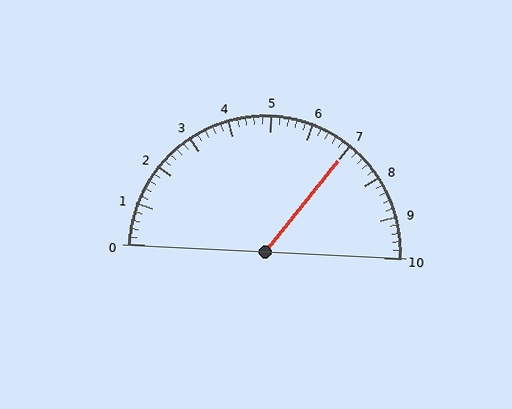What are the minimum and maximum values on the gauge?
The gauge ranges from 0 to 10.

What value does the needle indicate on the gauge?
The needle indicates approximately 7.0.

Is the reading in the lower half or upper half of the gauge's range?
The reading is in the upper half of the range (0 to 10).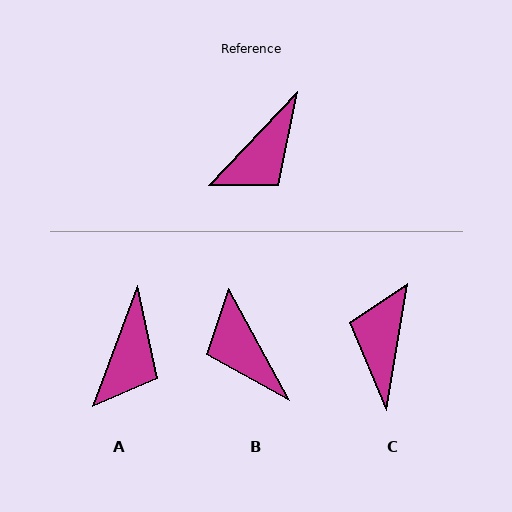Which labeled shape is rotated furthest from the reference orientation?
C, about 146 degrees away.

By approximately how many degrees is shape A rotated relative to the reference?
Approximately 23 degrees counter-clockwise.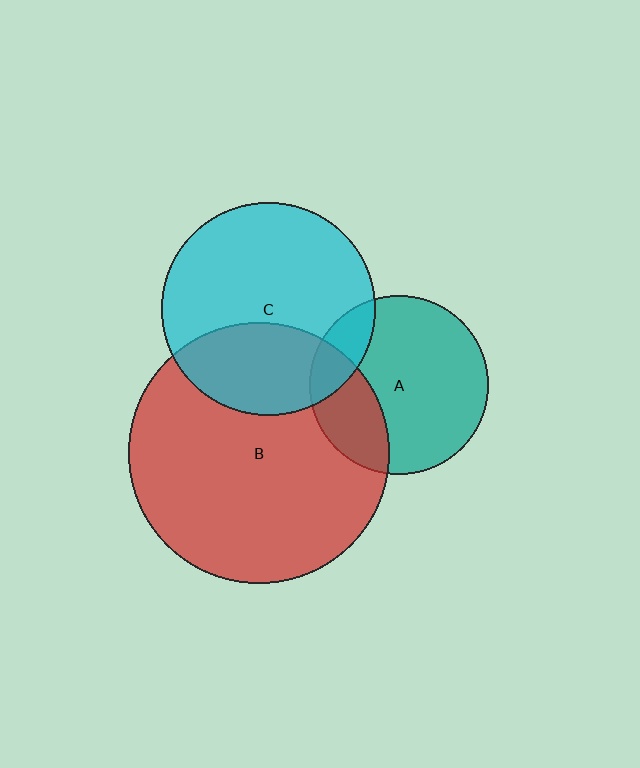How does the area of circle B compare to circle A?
Approximately 2.1 times.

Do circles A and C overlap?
Yes.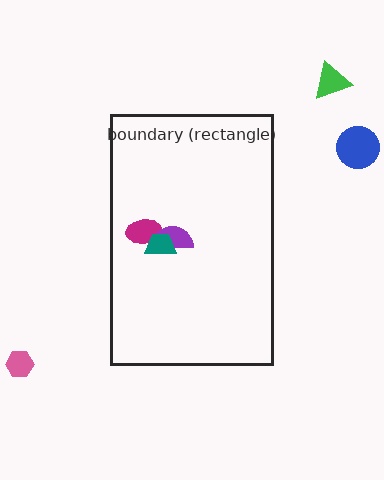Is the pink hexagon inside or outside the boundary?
Outside.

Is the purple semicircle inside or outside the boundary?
Inside.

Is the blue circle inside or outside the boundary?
Outside.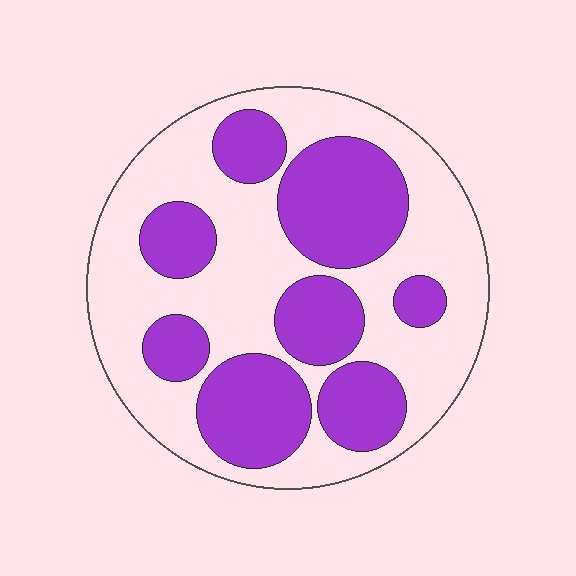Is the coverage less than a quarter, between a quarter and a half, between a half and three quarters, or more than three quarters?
Between a quarter and a half.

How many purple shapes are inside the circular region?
8.